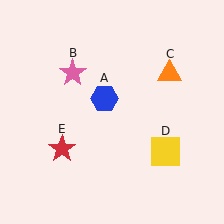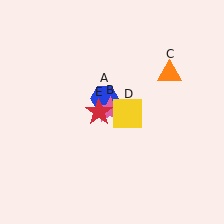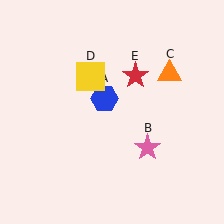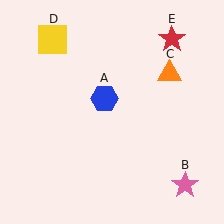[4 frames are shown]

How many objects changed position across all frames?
3 objects changed position: pink star (object B), yellow square (object D), red star (object E).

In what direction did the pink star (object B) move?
The pink star (object B) moved down and to the right.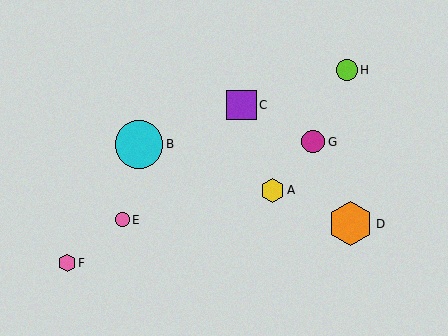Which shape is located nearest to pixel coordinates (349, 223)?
The orange hexagon (labeled D) at (351, 224) is nearest to that location.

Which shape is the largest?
The cyan circle (labeled B) is the largest.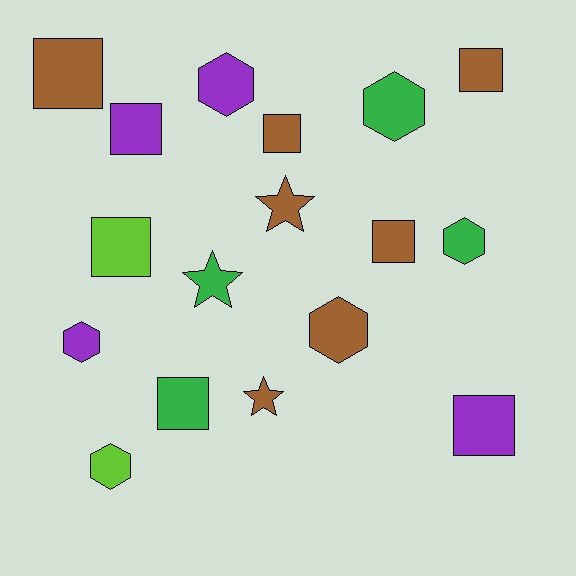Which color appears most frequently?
Brown, with 7 objects.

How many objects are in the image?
There are 17 objects.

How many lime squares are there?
There is 1 lime square.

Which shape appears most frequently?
Square, with 8 objects.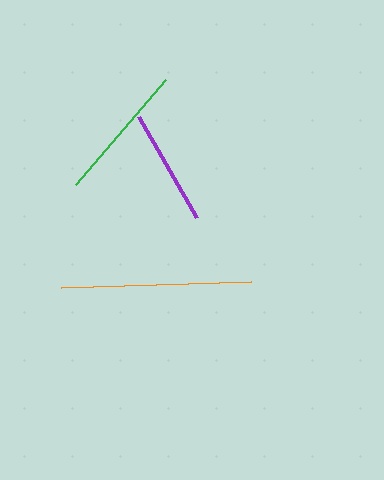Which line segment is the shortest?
The purple line is the shortest at approximately 116 pixels.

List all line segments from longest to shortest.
From longest to shortest: orange, green, purple.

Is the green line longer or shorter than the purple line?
The green line is longer than the purple line.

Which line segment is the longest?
The orange line is the longest at approximately 190 pixels.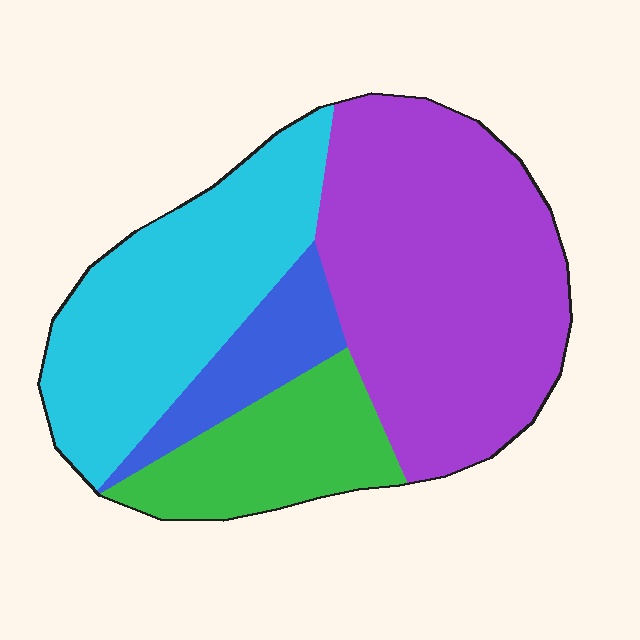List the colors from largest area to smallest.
From largest to smallest: purple, cyan, green, blue.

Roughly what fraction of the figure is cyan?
Cyan covers 30% of the figure.